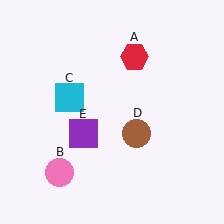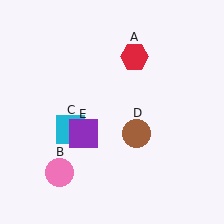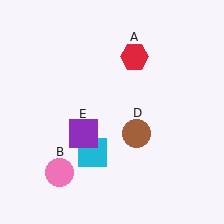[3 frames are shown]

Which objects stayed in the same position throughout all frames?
Red hexagon (object A) and pink circle (object B) and brown circle (object D) and purple square (object E) remained stationary.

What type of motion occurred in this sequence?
The cyan square (object C) rotated counterclockwise around the center of the scene.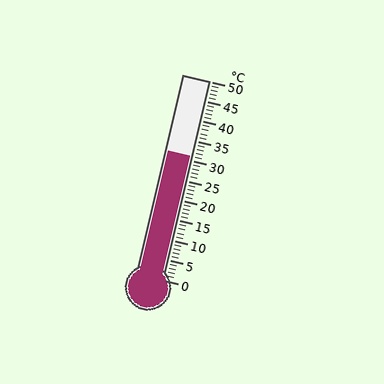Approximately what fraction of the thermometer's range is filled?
The thermometer is filled to approximately 60% of its range.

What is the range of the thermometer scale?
The thermometer scale ranges from 0°C to 50°C.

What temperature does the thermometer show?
The thermometer shows approximately 31°C.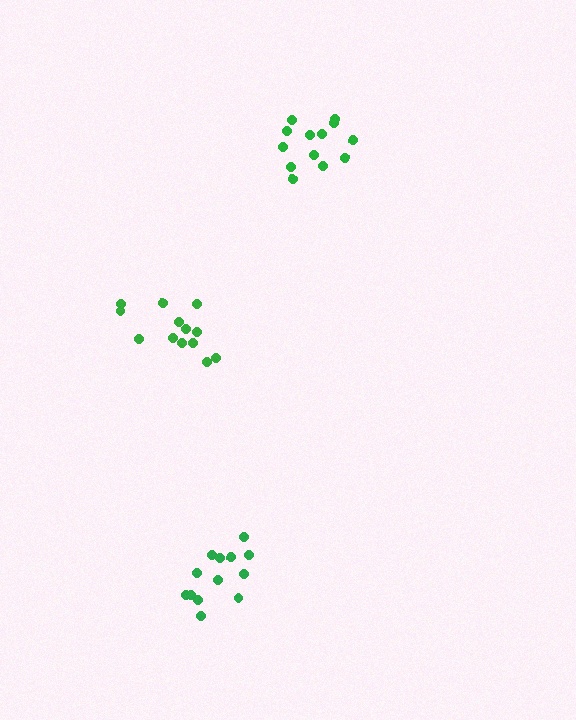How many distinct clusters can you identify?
There are 3 distinct clusters.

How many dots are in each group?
Group 1: 13 dots, Group 2: 13 dots, Group 3: 13 dots (39 total).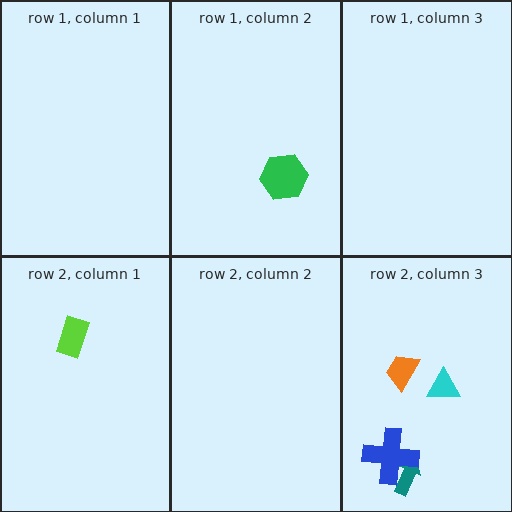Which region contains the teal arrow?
The row 2, column 3 region.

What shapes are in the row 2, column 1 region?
The lime rectangle.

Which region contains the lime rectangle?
The row 2, column 1 region.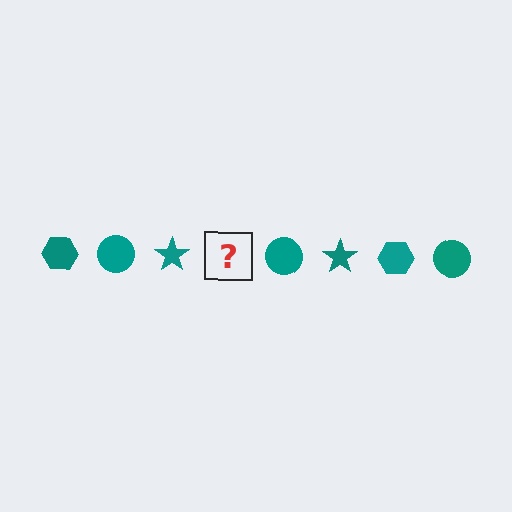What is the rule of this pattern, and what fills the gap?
The rule is that the pattern cycles through hexagon, circle, star shapes in teal. The gap should be filled with a teal hexagon.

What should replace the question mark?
The question mark should be replaced with a teal hexagon.